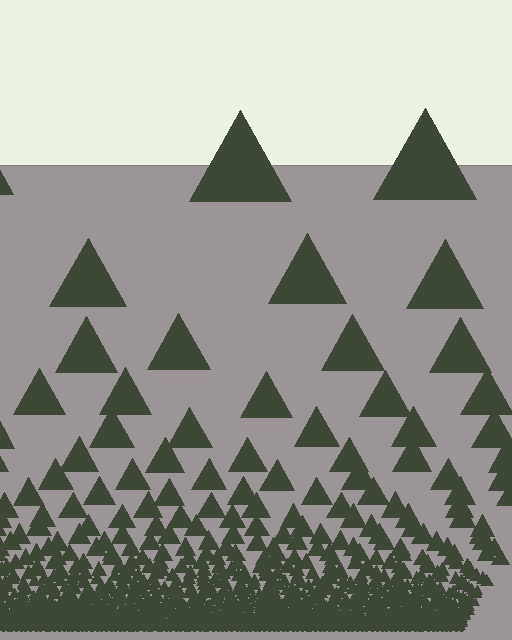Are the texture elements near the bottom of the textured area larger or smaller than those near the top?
Smaller. The gradient is inverted — elements near the bottom are smaller and denser.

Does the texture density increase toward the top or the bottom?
Density increases toward the bottom.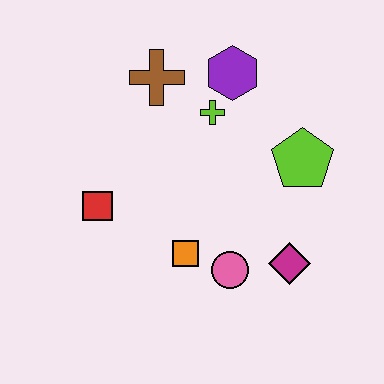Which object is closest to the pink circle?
The orange square is closest to the pink circle.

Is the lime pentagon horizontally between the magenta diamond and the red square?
No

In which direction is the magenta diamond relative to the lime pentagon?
The magenta diamond is below the lime pentagon.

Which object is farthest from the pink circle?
The brown cross is farthest from the pink circle.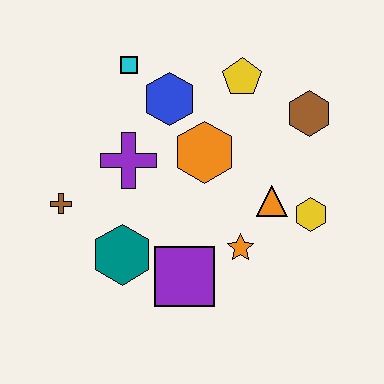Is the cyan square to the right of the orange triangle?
No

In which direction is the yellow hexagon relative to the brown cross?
The yellow hexagon is to the right of the brown cross.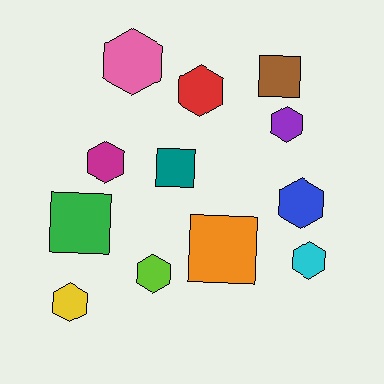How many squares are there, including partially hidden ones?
There are 4 squares.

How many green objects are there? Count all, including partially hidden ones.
There is 1 green object.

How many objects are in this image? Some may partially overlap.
There are 12 objects.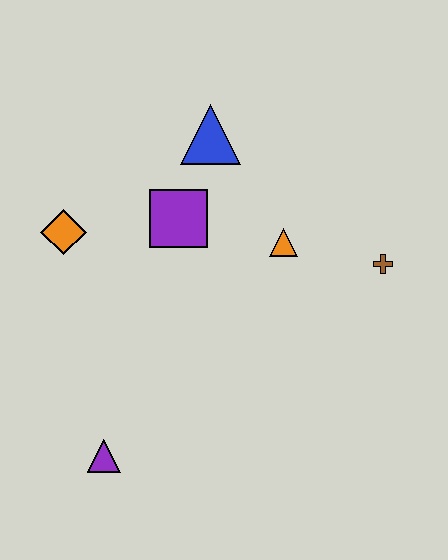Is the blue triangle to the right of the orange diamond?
Yes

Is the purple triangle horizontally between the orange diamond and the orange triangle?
Yes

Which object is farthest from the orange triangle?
The purple triangle is farthest from the orange triangle.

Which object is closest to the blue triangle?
The purple square is closest to the blue triangle.